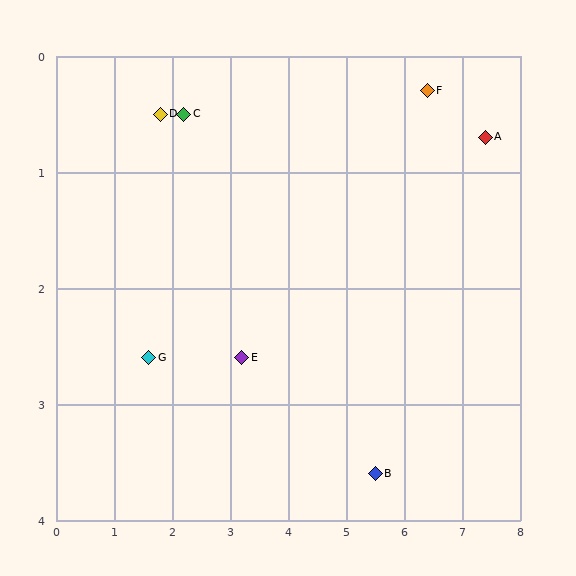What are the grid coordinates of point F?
Point F is at approximately (6.4, 0.3).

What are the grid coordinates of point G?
Point G is at approximately (1.6, 2.6).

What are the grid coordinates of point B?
Point B is at approximately (5.5, 3.6).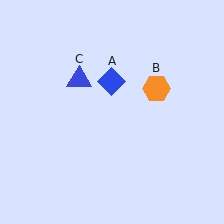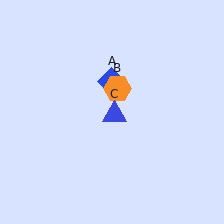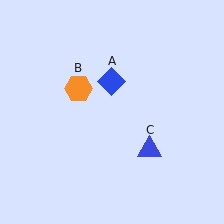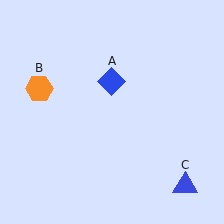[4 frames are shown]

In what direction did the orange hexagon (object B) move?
The orange hexagon (object B) moved left.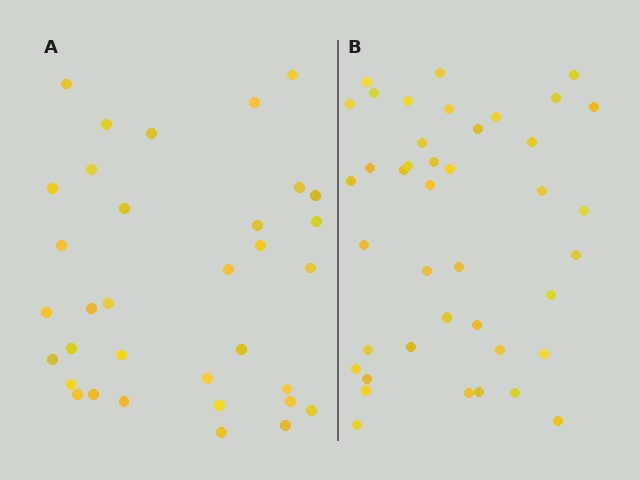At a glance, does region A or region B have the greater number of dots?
Region B (the right region) has more dots.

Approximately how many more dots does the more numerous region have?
Region B has roughly 8 or so more dots than region A.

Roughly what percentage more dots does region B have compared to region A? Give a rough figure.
About 20% more.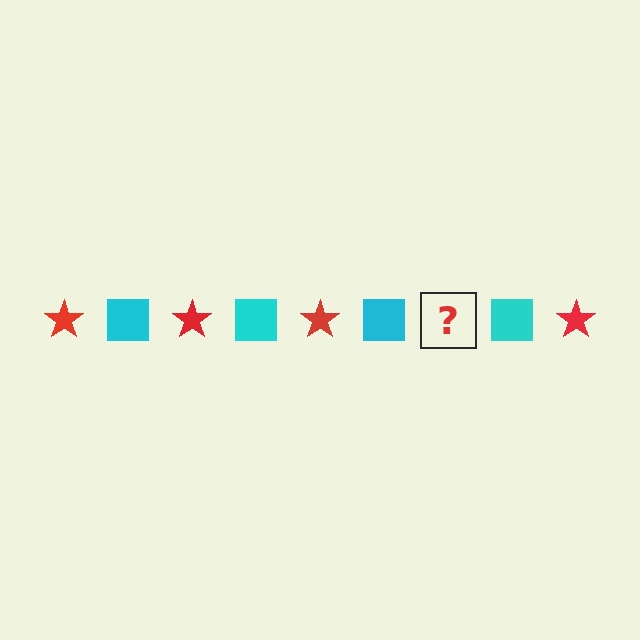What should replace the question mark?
The question mark should be replaced with a red star.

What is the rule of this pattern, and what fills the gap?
The rule is that the pattern alternates between red star and cyan square. The gap should be filled with a red star.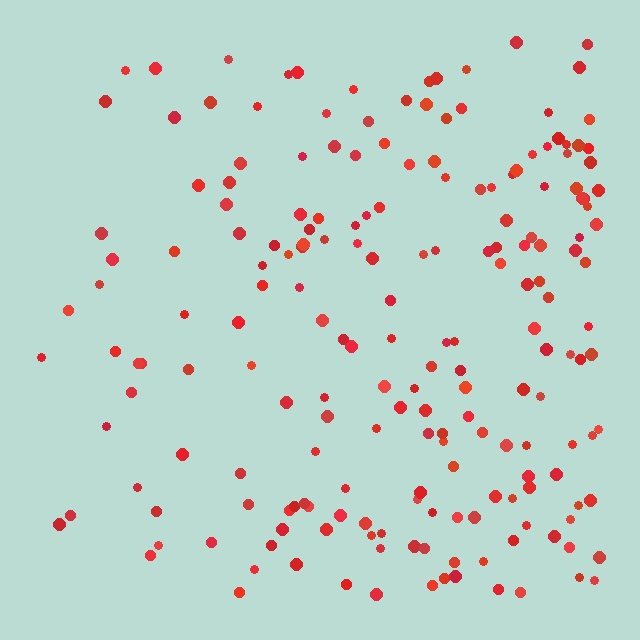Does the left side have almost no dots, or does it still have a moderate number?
Still a moderate number, just noticeably fewer than the right.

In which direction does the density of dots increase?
From left to right, with the right side densest.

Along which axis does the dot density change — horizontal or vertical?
Horizontal.